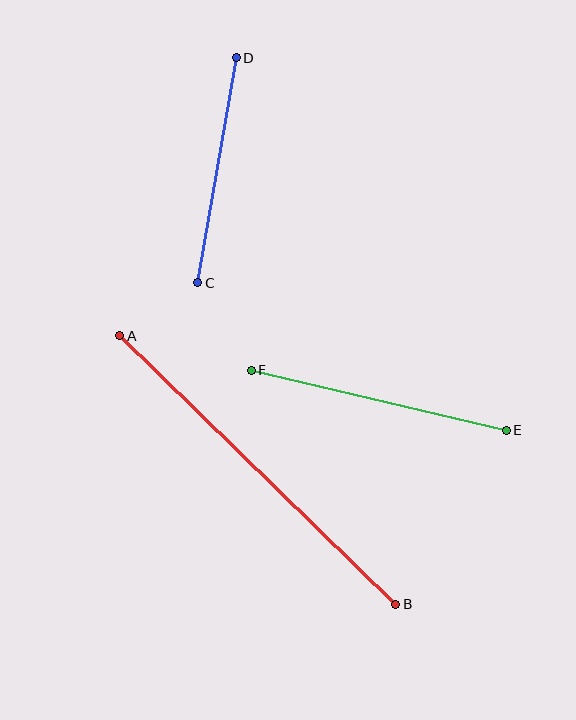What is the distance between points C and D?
The distance is approximately 228 pixels.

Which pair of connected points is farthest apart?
Points A and B are farthest apart.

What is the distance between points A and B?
The distance is approximately 385 pixels.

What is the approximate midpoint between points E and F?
The midpoint is at approximately (379, 400) pixels.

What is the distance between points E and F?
The distance is approximately 262 pixels.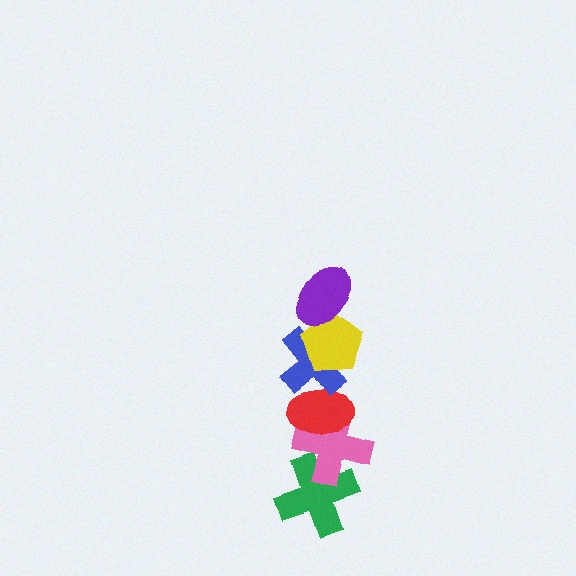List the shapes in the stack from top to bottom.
From top to bottom: the purple ellipse, the yellow pentagon, the blue cross, the red ellipse, the pink cross, the green cross.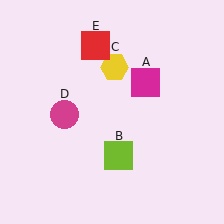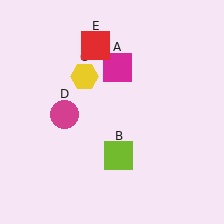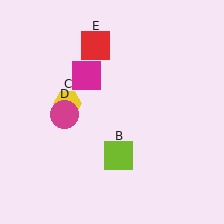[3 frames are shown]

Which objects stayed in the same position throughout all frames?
Lime square (object B) and magenta circle (object D) and red square (object E) remained stationary.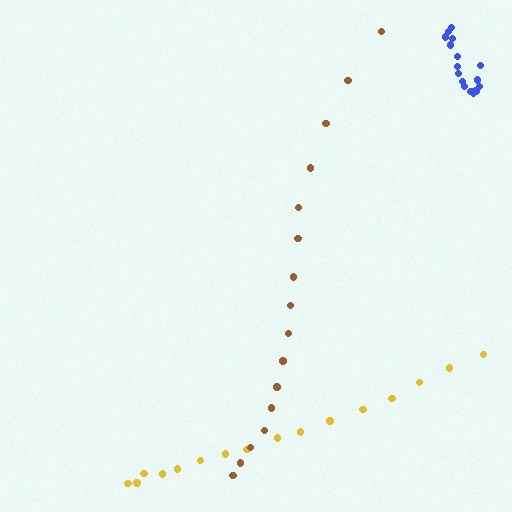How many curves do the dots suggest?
There are 3 distinct paths.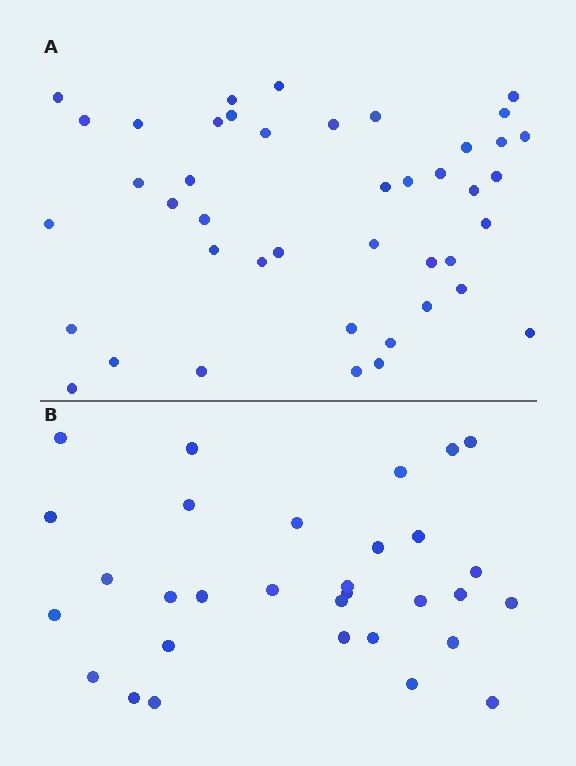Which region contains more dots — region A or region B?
Region A (the top region) has more dots.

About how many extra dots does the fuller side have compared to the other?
Region A has roughly 12 or so more dots than region B.